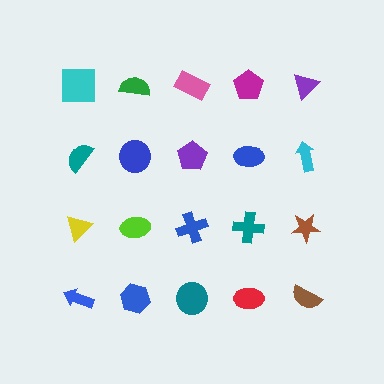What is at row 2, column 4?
A blue ellipse.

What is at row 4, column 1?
A blue arrow.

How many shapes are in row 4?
5 shapes.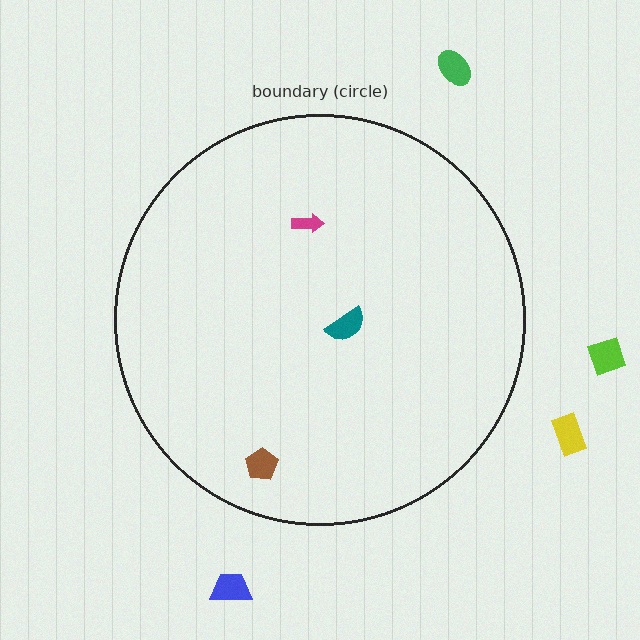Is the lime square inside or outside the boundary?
Outside.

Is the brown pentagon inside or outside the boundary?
Inside.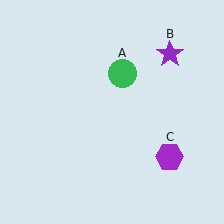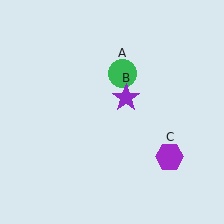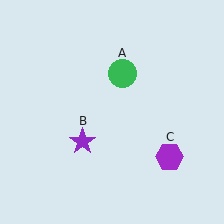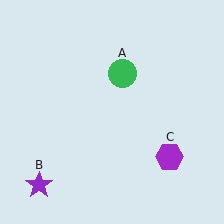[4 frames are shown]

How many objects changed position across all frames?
1 object changed position: purple star (object B).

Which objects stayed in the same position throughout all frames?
Green circle (object A) and purple hexagon (object C) remained stationary.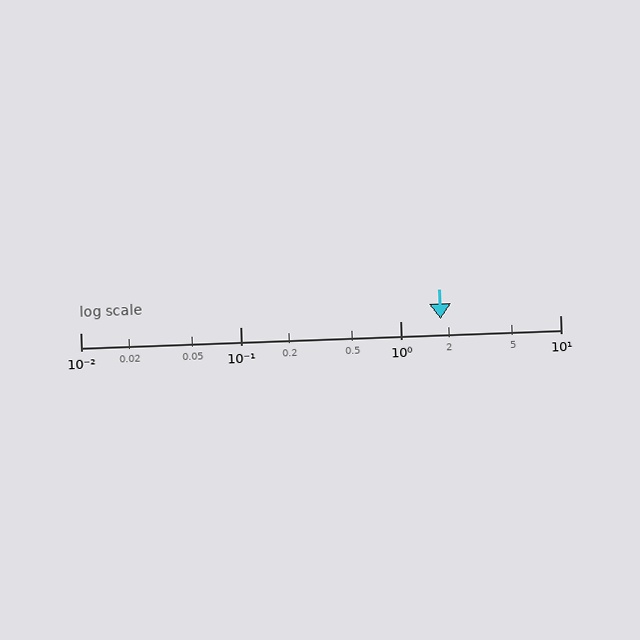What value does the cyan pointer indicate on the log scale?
The pointer indicates approximately 1.8.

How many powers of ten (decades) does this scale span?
The scale spans 3 decades, from 0.01 to 10.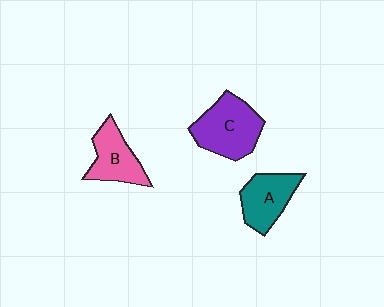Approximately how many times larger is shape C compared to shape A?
Approximately 1.3 times.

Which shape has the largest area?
Shape C (purple).